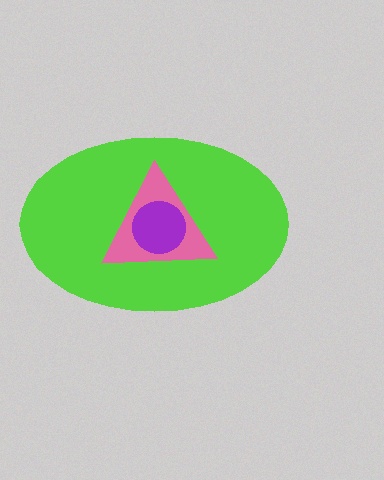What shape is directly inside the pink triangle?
The purple circle.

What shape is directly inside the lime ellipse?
The pink triangle.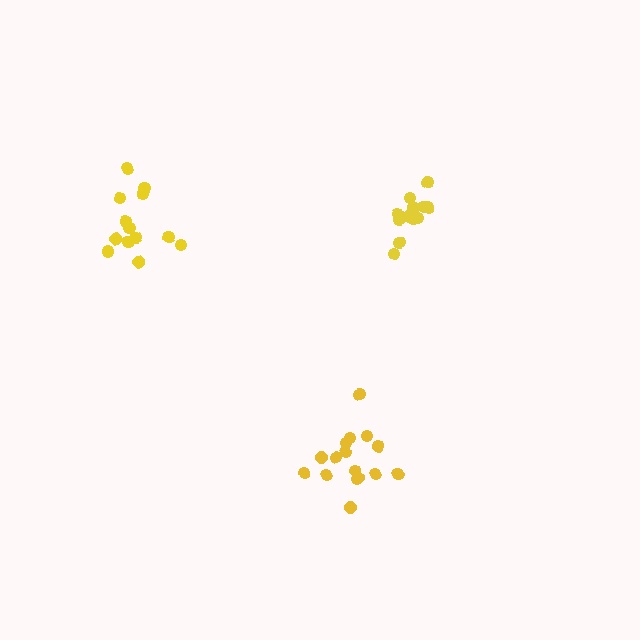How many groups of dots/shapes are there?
There are 3 groups.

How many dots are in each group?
Group 1: 13 dots, Group 2: 16 dots, Group 3: 12 dots (41 total).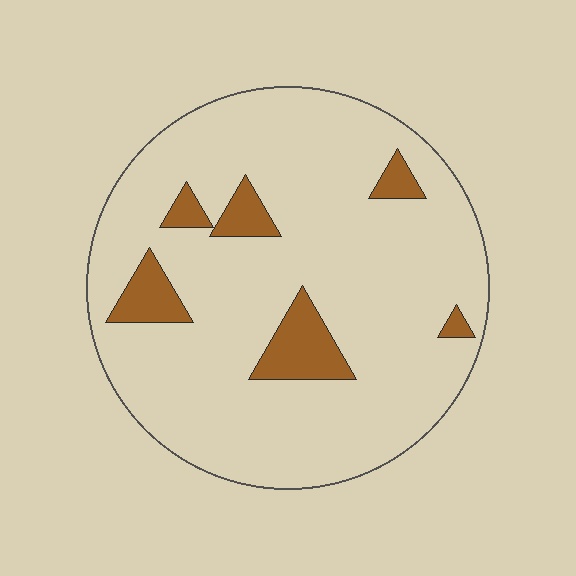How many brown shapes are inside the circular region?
6.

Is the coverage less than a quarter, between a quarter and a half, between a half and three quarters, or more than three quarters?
Less than a quarter.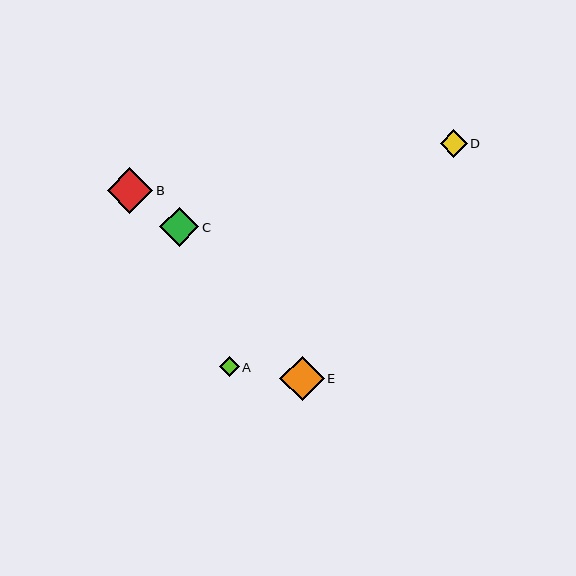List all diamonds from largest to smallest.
From largest to smallest: B, E, C, D, A.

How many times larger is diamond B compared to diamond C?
Diamond B is approximately 1.2 times the size of diamond C.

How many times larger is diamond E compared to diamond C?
Diamond E is approximately 1.1 times the size of diamond C.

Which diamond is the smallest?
Diamond A is the smallest with a size of approximately 20 pixels.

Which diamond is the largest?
Diamond B is the largest with a size of approximately 46 pixels.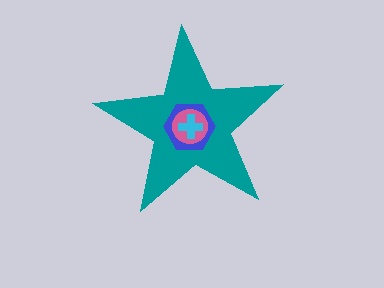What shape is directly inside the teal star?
The blue hexagon.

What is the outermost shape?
The teal star.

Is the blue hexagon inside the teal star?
Yes.